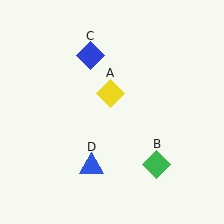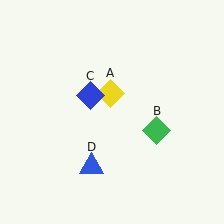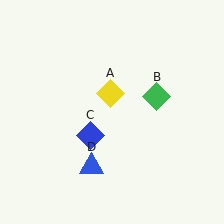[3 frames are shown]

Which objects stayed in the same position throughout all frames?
Yellow diamond (object A) and blue triangle (object D) remained stationary.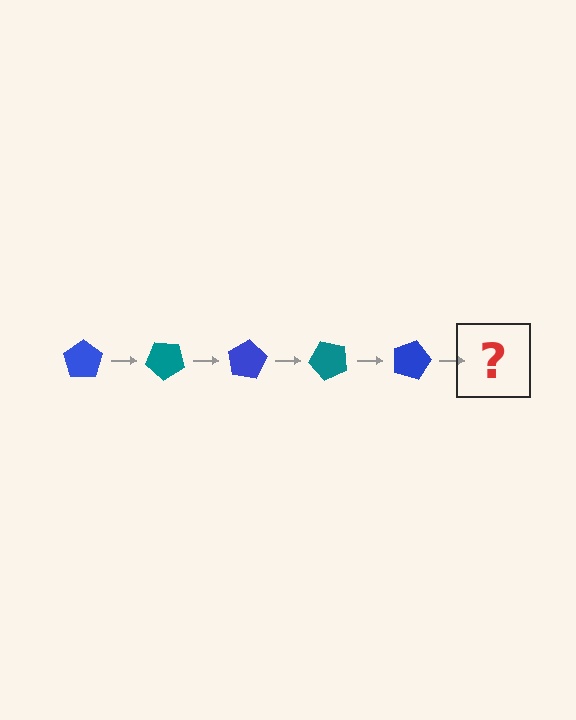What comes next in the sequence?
The next element should be a teal pentagon, rotated 200 degrees from the start.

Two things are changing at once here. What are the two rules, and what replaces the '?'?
The two rules are that it rotates 40 degrees each step and the color cycles through blue and teal. The '?' should be a teal pentagon, rotated 200 degrees from the start.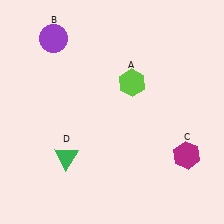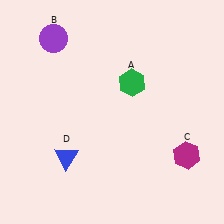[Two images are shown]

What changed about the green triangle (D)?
In Image 1, D is green. In Image 2, it changed to blue.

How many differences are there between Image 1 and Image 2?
There are 2 differences between the two images.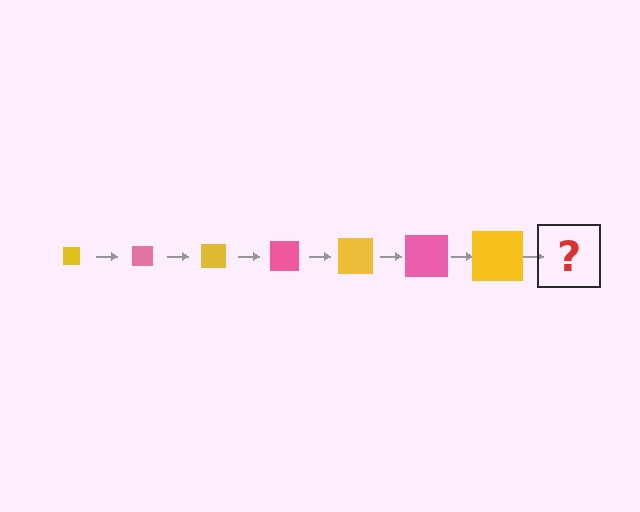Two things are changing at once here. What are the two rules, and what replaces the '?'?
The two rules are that the square grows larger each step and the color cycles through yellow and pink. The '?' should be a pink square, larger than the previous one.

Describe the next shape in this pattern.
It should be a pink square, larger than the previous one.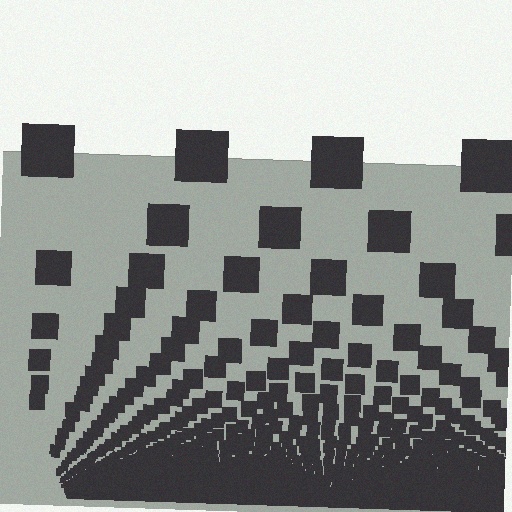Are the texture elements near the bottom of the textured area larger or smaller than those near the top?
Smaller. The gradient is inverted — elements near the bottom are smaller and denser.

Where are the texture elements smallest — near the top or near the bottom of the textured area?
Near the bottom.